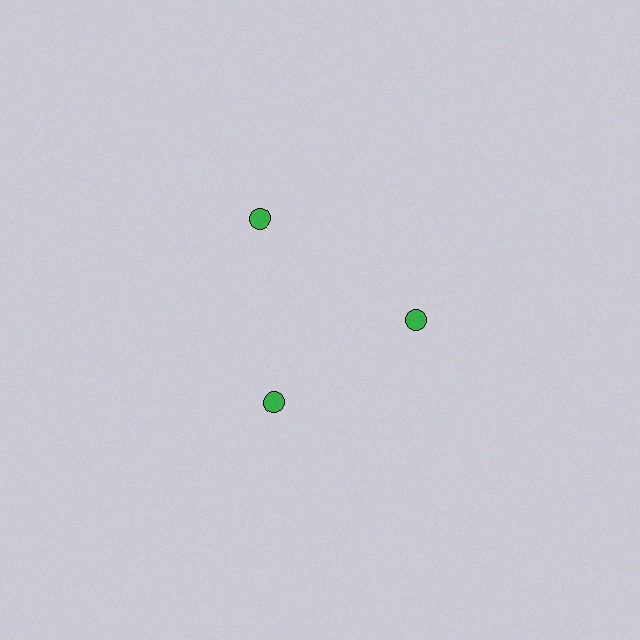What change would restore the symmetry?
The symmetry would be restored by moving it inward, back onto the ring so that all 3 circles sit at equal angles and equal distance from the center.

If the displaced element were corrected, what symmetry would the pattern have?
It would have 3-fold rotational symmetry — the pattern would map onto itself every 120 degrees.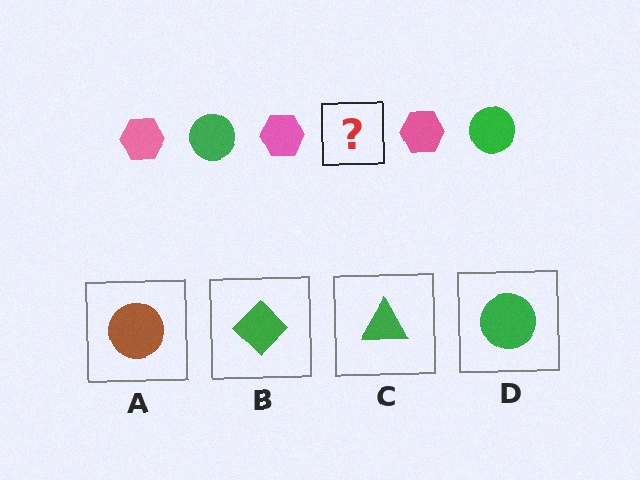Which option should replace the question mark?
Option D.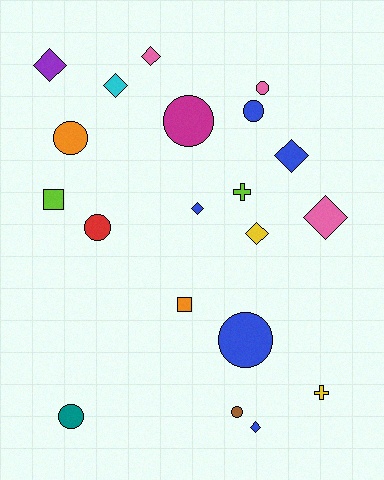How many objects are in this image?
There are 20 objects.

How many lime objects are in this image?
There are 2 lime objects.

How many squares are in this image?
There are 2 squares.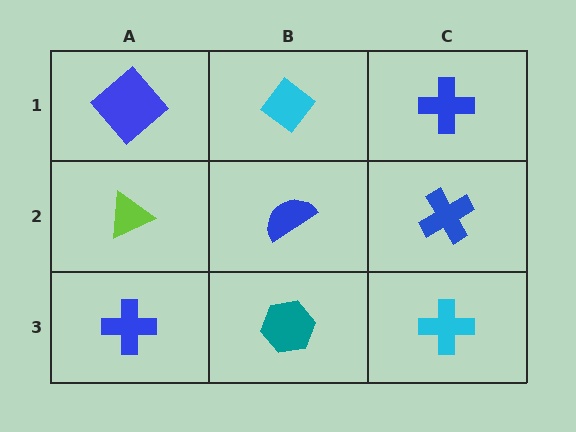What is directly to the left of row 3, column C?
A teal hexagon.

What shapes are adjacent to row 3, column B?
A blue semicircle (row 2, column B), a blue cross (row 3, column A), a cyan cross (row 3, column C).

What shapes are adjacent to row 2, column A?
A blue diamond (row 1, column A), a blue cross (row 3, column A), a blue semicircle (row 2, column B).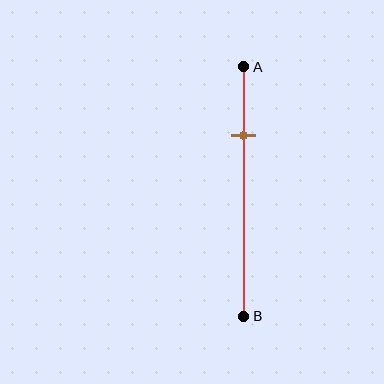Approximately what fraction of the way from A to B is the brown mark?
The brown mark is approximately 25% of the way from A to B.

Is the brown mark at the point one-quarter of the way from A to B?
Yes, the mark is approximately at the one-quarter point.